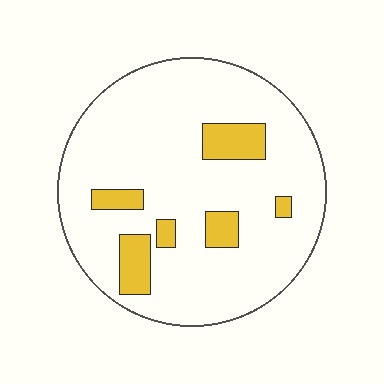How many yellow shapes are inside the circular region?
6.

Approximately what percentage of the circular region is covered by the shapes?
Approximately 15%.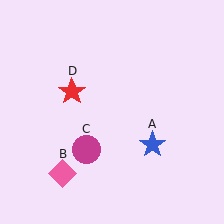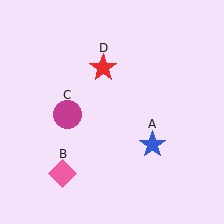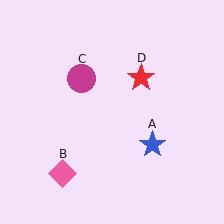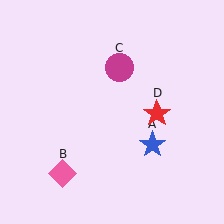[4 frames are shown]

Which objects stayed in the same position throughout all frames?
Blue star (object A) and pink diamond (object B) remained stationary.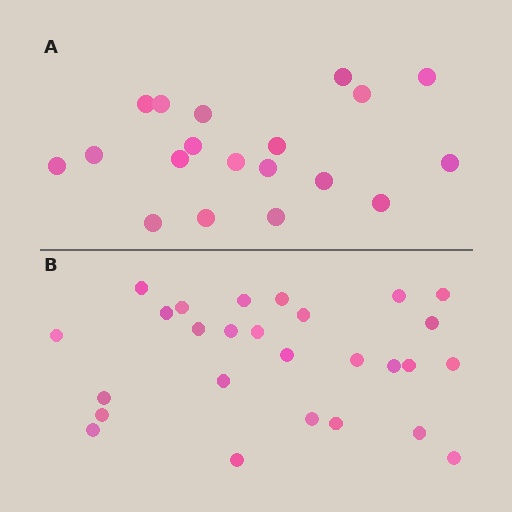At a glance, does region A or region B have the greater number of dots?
Region B (the bottom region) has more dots.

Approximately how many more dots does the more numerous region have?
Region B has roughly 8 or so more dots than region A.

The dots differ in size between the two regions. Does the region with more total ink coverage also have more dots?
No. Region A has more total ink coverage because its dots are larger, but region B actually contains more individual dots. Total area can be misleading — the number of items is what matters here.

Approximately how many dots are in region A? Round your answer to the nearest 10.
About 20 dots. (The exact count is 19, which rounds to 20.)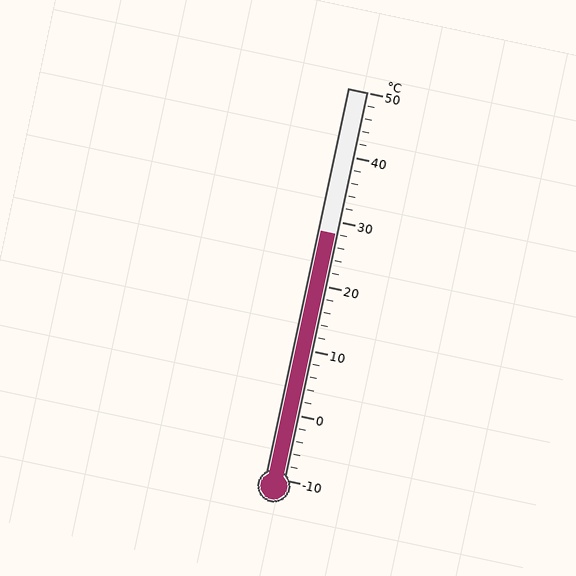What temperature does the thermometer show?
The thermometer shows approximately 28°C.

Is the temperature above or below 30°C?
The temperature is below 30°C.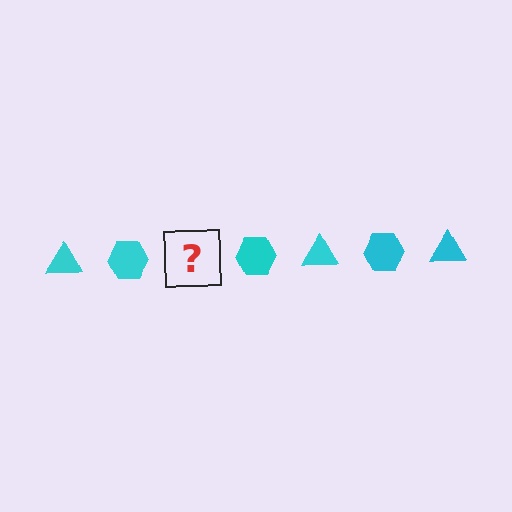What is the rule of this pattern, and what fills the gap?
The rule is that the pattern cycles through triangle, hexagon shapes in cyan. The gap should be filled with a cyan triangle.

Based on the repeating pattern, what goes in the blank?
The blank should be a cyan triangle.